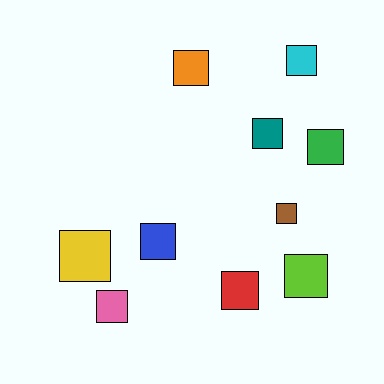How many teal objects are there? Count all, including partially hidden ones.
There is 1 teal object.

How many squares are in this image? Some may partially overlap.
There are 10 squares.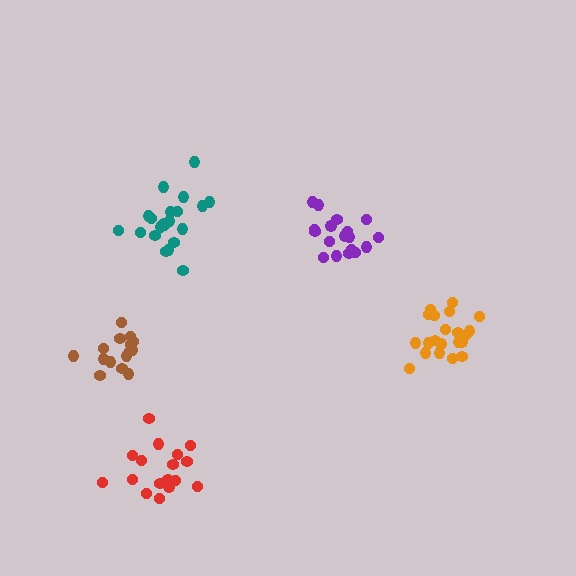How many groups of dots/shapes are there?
There are 5 groups.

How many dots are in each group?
Group 1: 21 dots, Group 2: 18 dots, Group 3: 15 dots, Group 4: 21 dots, Group 5: 17 dots (92 total).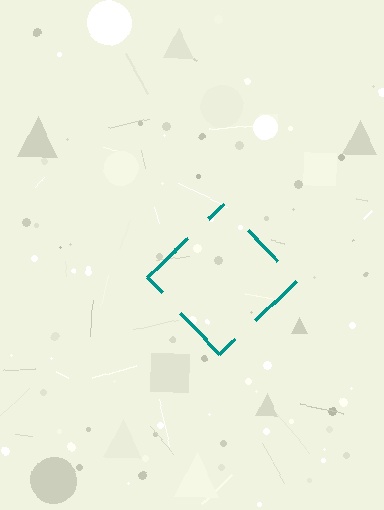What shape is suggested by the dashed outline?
The dashed outline suggests a diamond.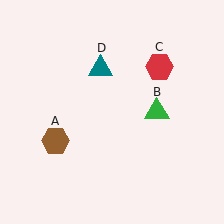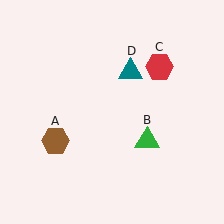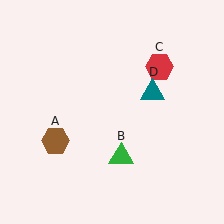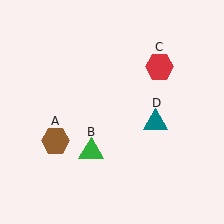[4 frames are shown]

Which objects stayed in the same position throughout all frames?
Brown hexagon (object A) and red hexagon (object C) remained stationary.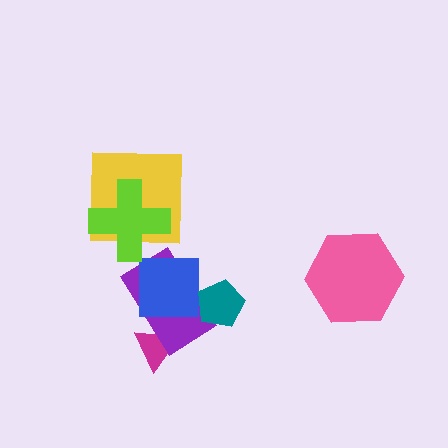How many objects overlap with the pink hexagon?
0 objects overlap with the pink hexagon.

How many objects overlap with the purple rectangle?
3 objects overlap with the purple rectangle.